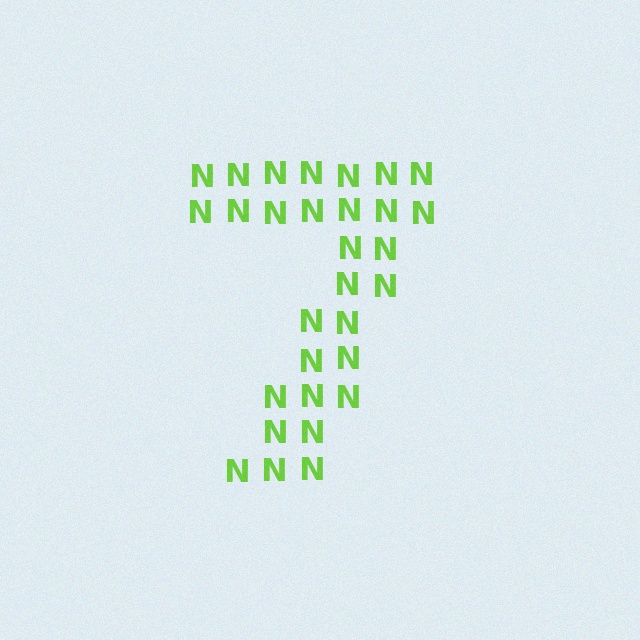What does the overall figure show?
The overall figure shows the digit 7.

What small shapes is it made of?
It is made of small letter N's.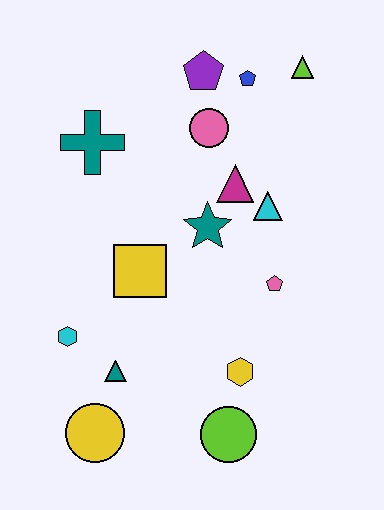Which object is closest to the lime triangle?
The blue pentagon is closest to the lime triangle.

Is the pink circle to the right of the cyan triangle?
No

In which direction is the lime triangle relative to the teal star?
The lime triangle is above the teal star.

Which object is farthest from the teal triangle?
The lime triangle is farthest from the teal triangle.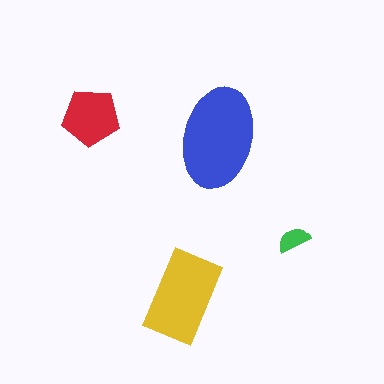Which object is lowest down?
The yellow rectangle is bottommost.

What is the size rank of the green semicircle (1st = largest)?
4th.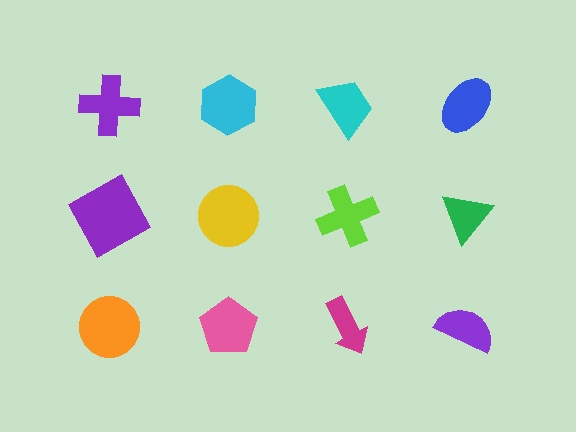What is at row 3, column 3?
A magenta arrow.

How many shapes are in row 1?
4 shapes.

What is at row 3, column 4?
A purple semicircle.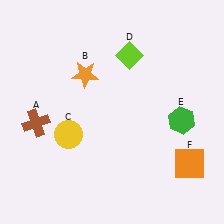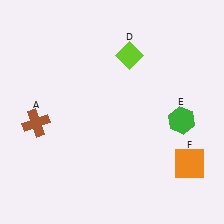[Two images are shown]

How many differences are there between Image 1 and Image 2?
There are 2 differences between the two images.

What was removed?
The orange star (B), the yellow circle (C) were removed in Image 2.